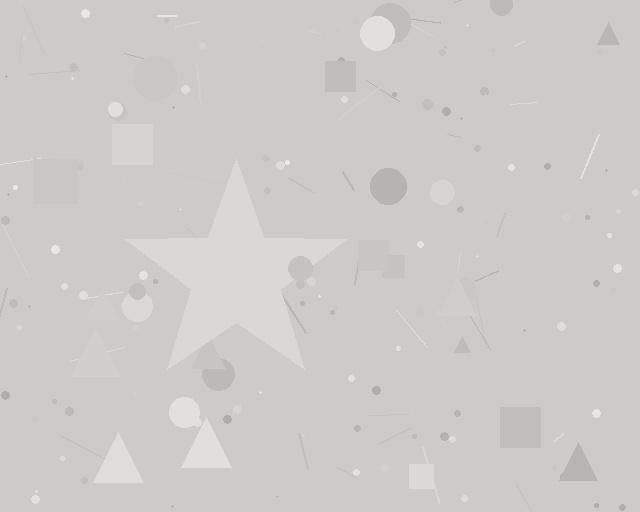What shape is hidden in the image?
A star is hidden in the image.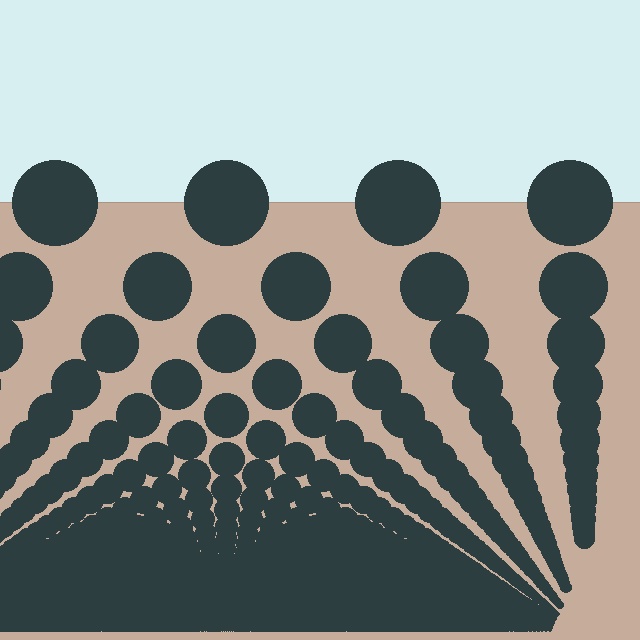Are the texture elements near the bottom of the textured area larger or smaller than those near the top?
Smaller. The gradient is inverted — elements near the bottom are smaller and denser.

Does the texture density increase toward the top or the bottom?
Density increases toward the bottom.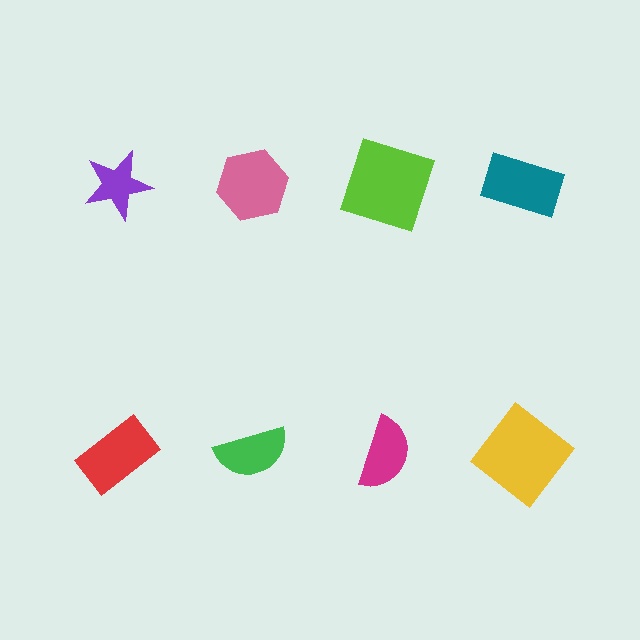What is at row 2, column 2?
A green semicircle.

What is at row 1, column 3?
A lime square.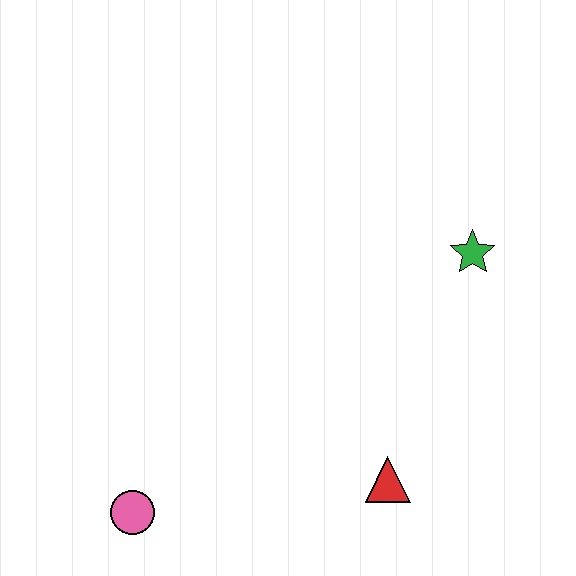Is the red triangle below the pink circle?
No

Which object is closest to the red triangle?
The green star is closest to the red triangle.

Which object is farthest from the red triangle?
The pink circle is farthest from the red triangle.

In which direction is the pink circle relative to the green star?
The pink circle is to the left of the green star.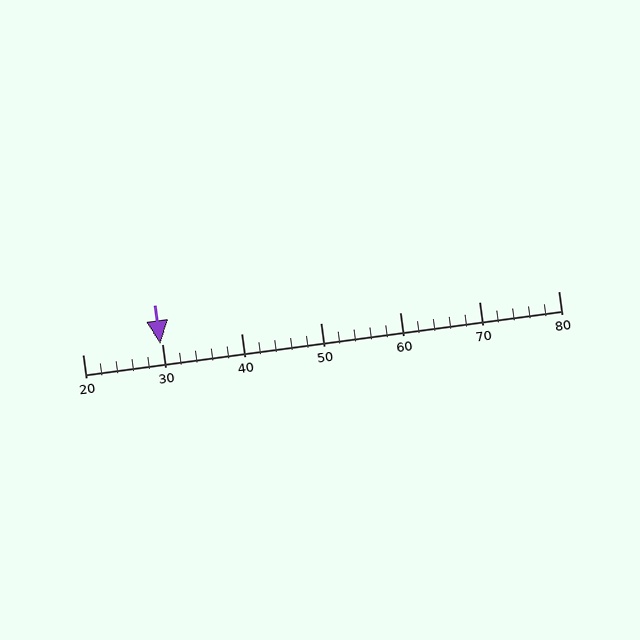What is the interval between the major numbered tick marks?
The major tick marks are spaced 10 units apart.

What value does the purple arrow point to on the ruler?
The purple arrow points to approximately 30.